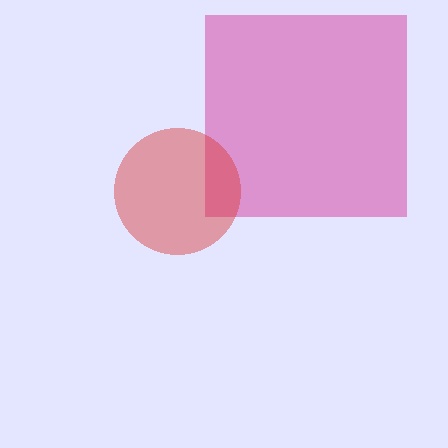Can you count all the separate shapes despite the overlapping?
Yes, there are 2 separate shapes.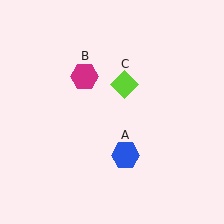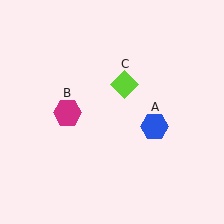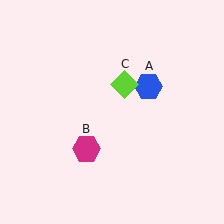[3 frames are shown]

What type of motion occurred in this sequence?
The blue hexagon (object A), magenta hexagon (object B) rotated counterclockwise around the center of the scene.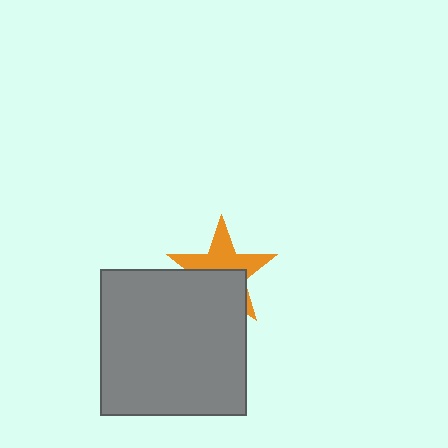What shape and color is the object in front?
The object in front is a gray square.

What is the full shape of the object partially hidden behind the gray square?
The partially hidden object is an orange star.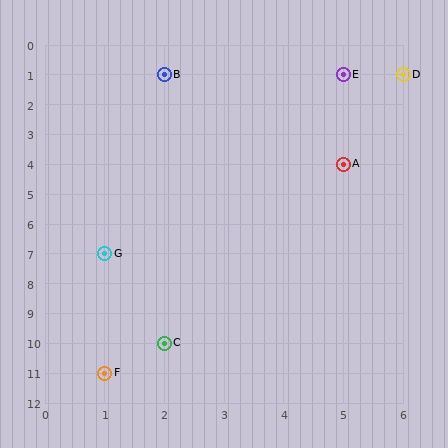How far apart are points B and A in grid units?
Points B and A are 3 columns and 3 rows apart (about 4.2 grid units diagonally).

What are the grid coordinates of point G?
Point G is at grid coordinates (1, 7).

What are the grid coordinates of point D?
Point D is at grid coordinates (6, 1).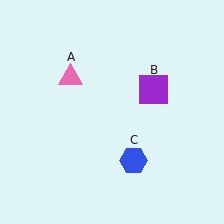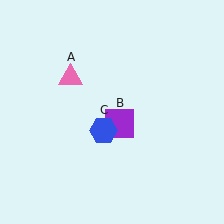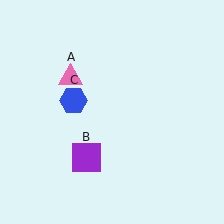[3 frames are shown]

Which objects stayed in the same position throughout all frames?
Pink triangle (object A) remained stationary.